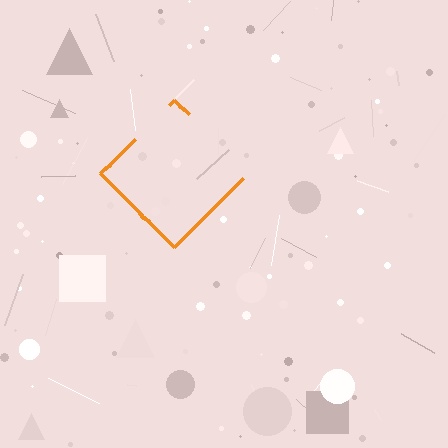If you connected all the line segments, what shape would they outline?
They would outline a diamond.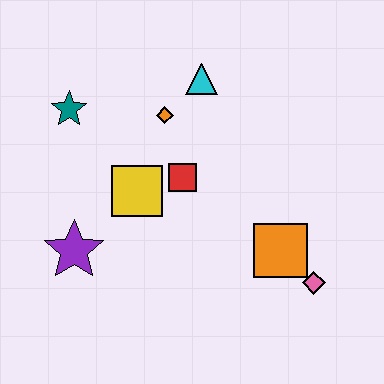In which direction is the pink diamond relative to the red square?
The pink diamond is to the right of the red square.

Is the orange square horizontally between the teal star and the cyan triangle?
No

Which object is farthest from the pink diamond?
The teal star is farthest from the pink diamond.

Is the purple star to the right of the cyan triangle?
No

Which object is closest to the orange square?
The pink diamond is closest to the orange square.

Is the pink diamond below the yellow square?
Yes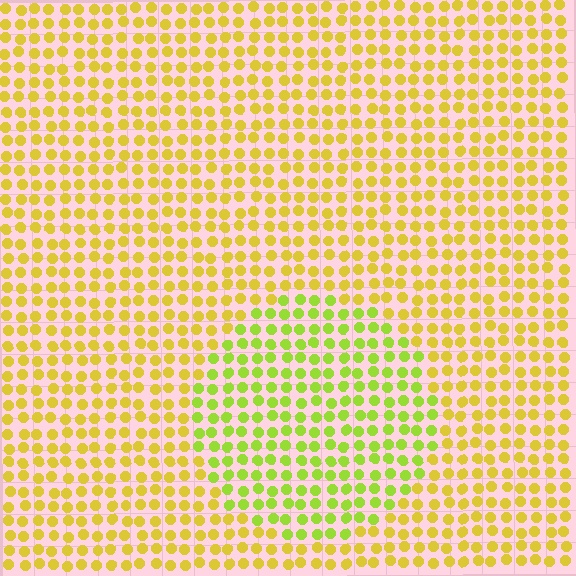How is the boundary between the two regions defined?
The boundary is defined purely by a slight shift in hue (about 33 degrees). Spacing, size, and orientation are identical on both sides.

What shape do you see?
I see a circle.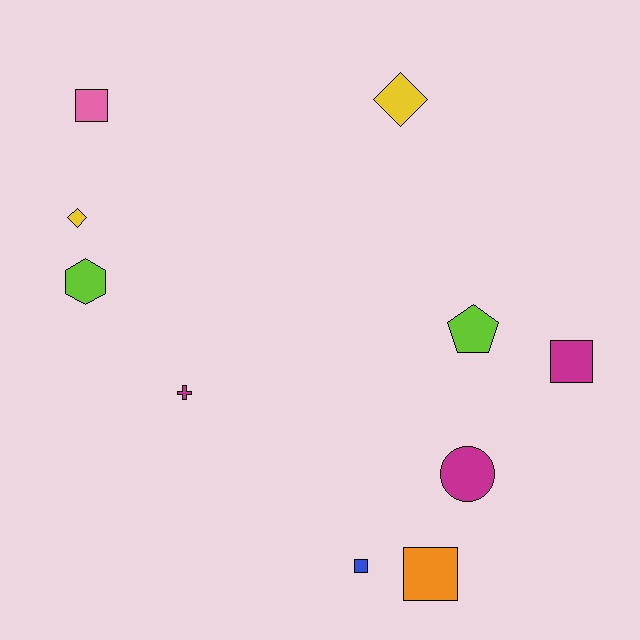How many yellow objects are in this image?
There are 2 yellow objects.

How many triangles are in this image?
There are no triangles.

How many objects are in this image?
There are 10 objects.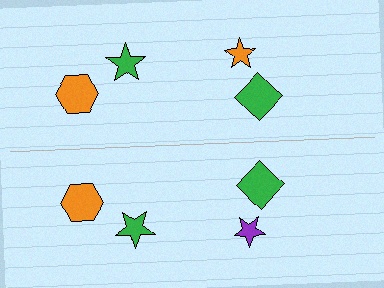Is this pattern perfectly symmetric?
No, the pattern is not perfectly symmetric. The purple star on the bottom side breaks the symmetry — its mirror counterpart is orange.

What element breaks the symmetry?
The purple star on the bottom side breaks the symmetry — its mirror counterpart is orange.